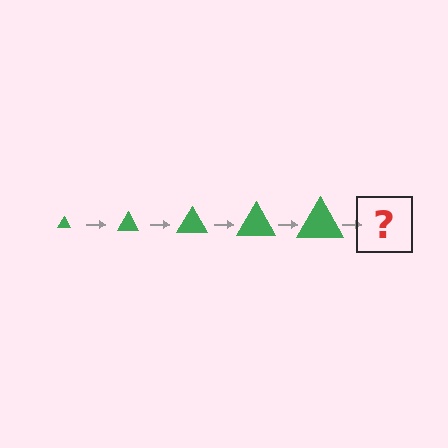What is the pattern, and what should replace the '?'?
The pattern is that the triangle gets progressively larger each step. The '?' should be a green triangle, larger than the previous one.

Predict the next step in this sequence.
The next step is a green triangle, larger than the previous one.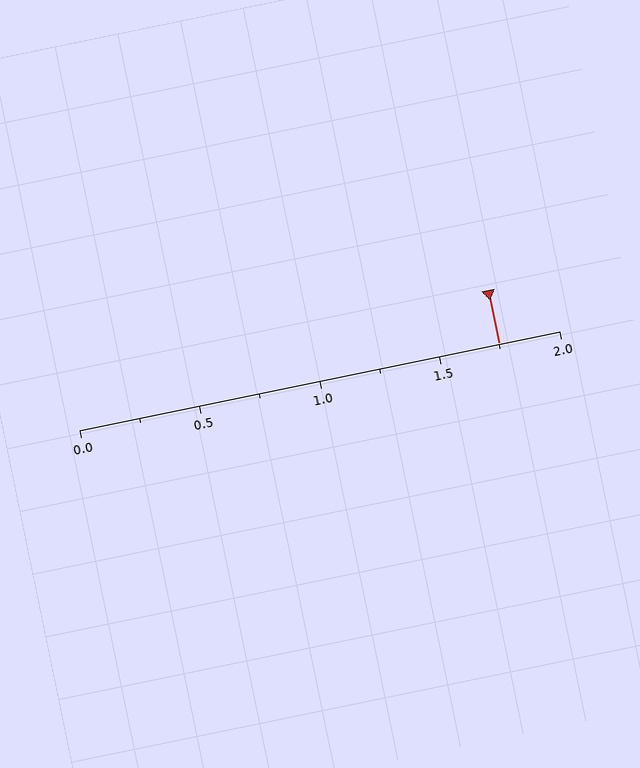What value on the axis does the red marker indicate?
The marker indicates approximately 1.75.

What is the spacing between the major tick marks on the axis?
The major ticks are spaced 0.5 apart.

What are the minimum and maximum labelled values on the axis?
The axis runs from 0.0 to 2.0.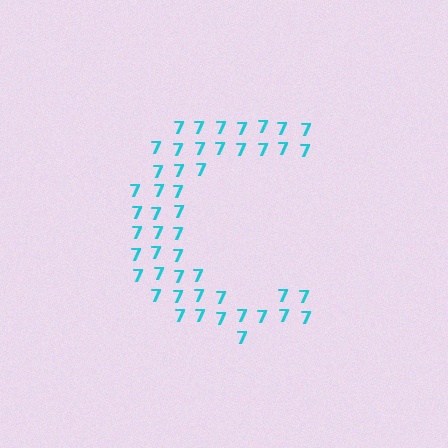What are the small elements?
The small elements are digit 7's.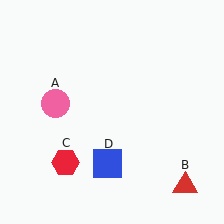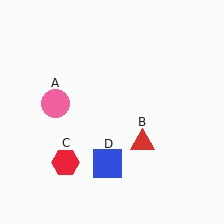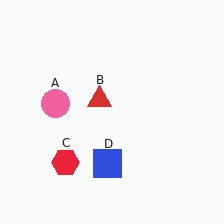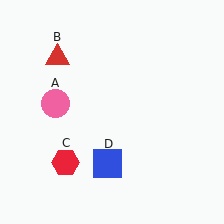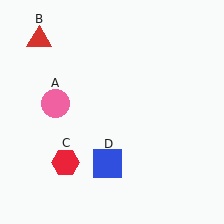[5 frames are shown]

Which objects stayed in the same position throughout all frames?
Pink circle (object A) and red hexagon (object C) and blue square (object D) remained stationary.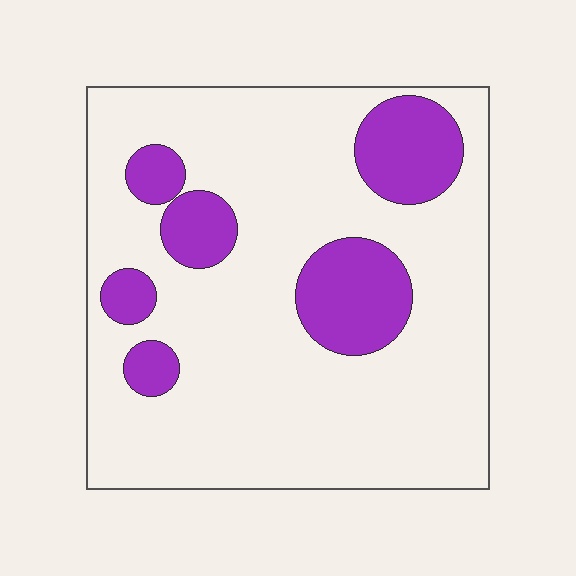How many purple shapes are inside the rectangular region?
6.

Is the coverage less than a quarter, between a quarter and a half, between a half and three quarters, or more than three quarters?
Less than a quarter.